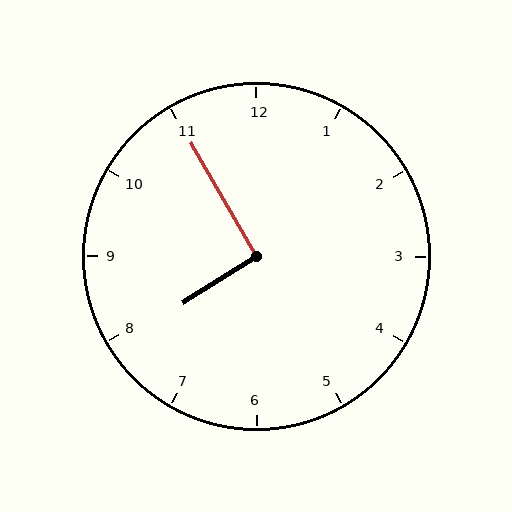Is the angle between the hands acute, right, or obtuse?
It is right.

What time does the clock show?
7:55.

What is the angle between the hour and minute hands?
Approximately 92 degrees.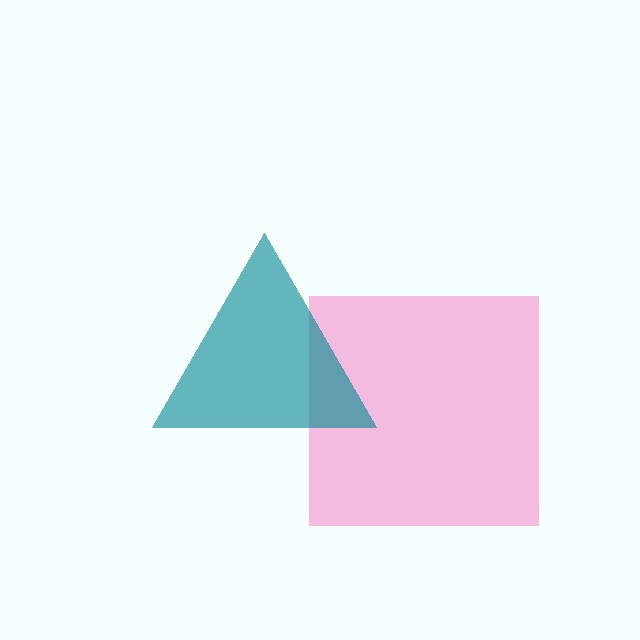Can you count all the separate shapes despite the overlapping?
Yes, there are 2 separate shapes.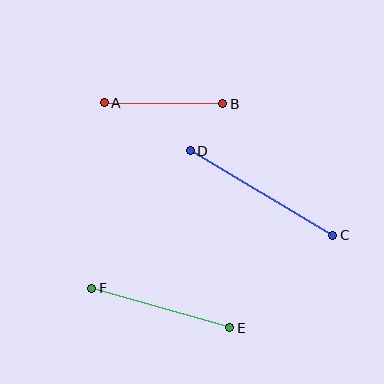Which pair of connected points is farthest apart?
Points C and D are farthest apart.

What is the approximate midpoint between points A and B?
The midpoint is at approximately (163, 103) pixels.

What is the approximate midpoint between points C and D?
The midpoint is at approximately (262, 193) pixels.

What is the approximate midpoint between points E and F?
The midpoint is at approximately (161, 308) pixels.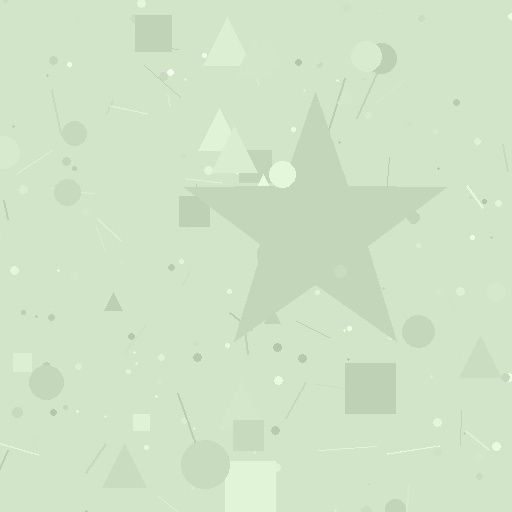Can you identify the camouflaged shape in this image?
The camouflaged shape is a star.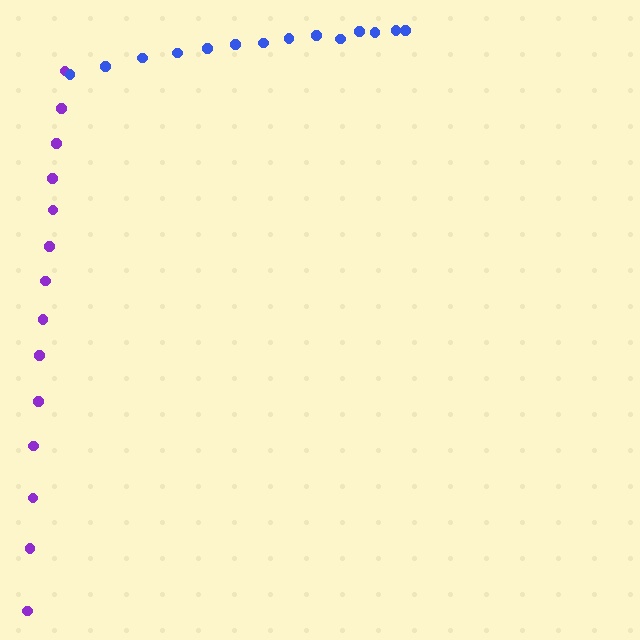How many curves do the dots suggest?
There are 2 distinct paths.